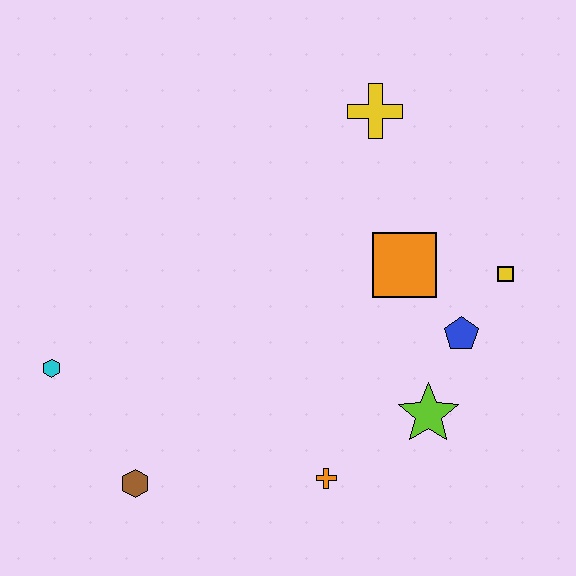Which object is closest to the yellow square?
The blue pentagon is closest to the yellow square.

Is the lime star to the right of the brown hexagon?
Yes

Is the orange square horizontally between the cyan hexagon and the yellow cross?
No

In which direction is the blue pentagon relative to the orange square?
The blue pentagon is below the orange square.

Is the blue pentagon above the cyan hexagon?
Yes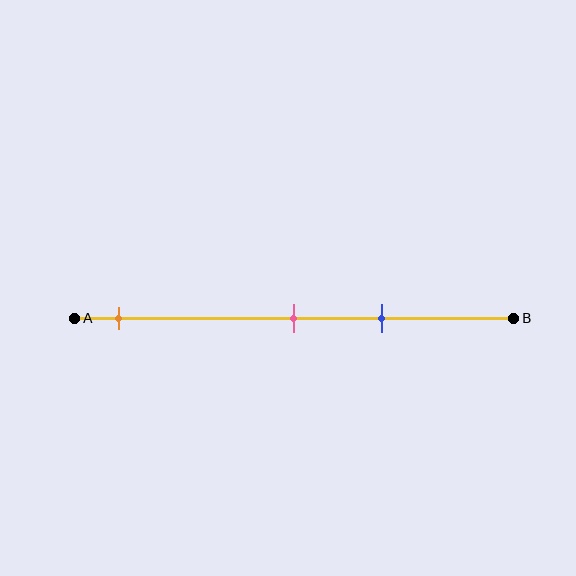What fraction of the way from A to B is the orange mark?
The orange mark is approximately 10% (0.1) of the way from A to B.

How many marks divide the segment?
There are 3 marks dividing the segment.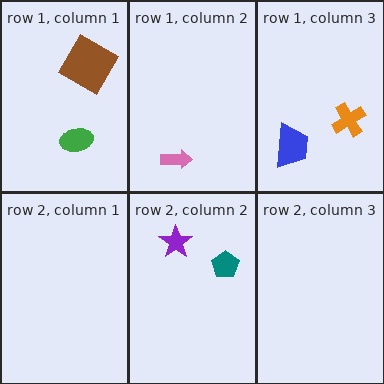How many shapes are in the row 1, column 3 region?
2.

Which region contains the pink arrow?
The row 1, column 2 region.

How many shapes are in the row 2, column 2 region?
2.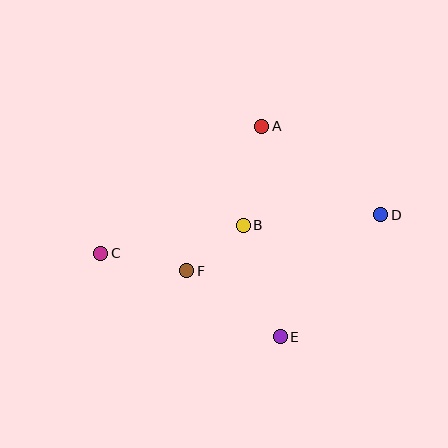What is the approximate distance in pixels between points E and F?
The distance between E and F is approximately 114 pixels.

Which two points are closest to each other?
Points B and F are closest to each other.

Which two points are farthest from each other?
Points C and D are farthest from each other.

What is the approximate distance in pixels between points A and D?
The distance between A and D is approximately 149 pixels.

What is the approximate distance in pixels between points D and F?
The distance between D and F is approximately 202 pixels.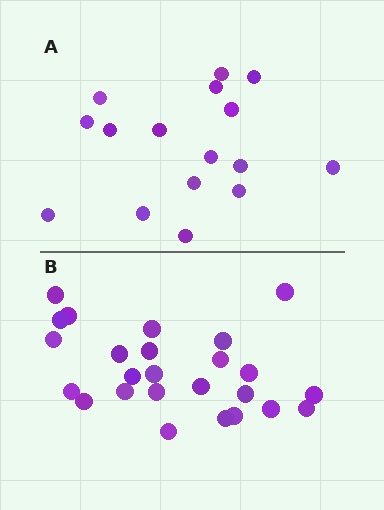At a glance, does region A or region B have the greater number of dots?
Region B (the bottom region) has more dots.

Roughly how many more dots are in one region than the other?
Region B has roughly 8 or so more dots than region A.